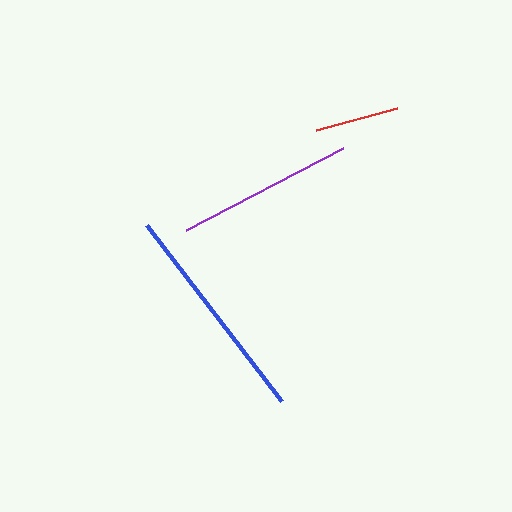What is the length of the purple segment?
The purple segment is approximately 177 pixels long.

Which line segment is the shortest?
The red line is the shortest at approximately 84 pixels.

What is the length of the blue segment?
The blue segment is approximately 221 pixels long.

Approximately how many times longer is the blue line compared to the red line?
The blue line is approximately 2.6 times the length of the red line.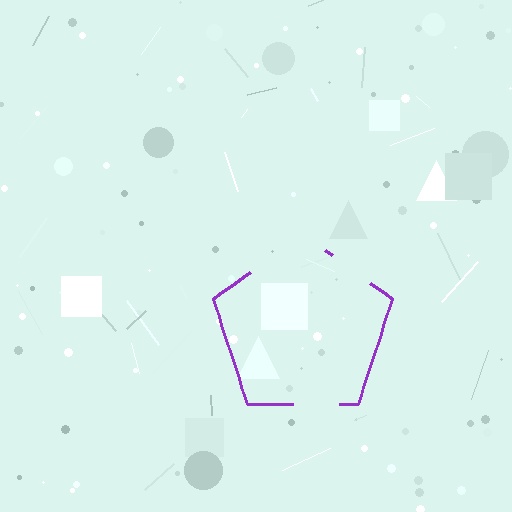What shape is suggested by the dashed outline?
The dashed outline suggests a pentagon.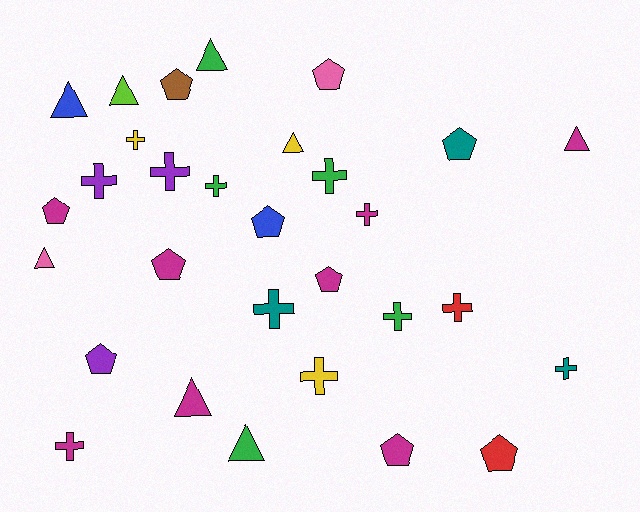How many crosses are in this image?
There are 12 crosses.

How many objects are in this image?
There are 30 objects.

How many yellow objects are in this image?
There are 3 yellow objects.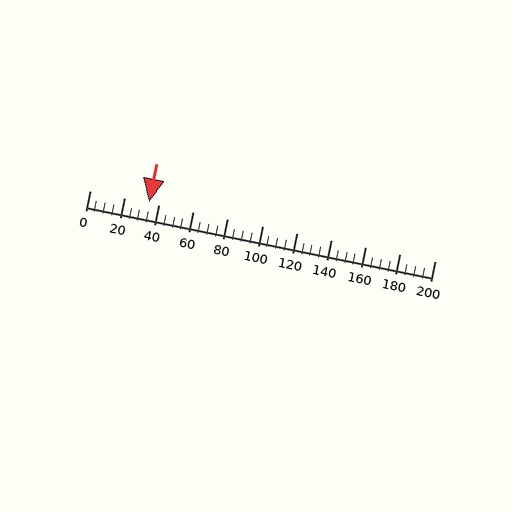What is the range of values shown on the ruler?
The ruler shows values from 0 to 200.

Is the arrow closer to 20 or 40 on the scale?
The arrow is closer to 40.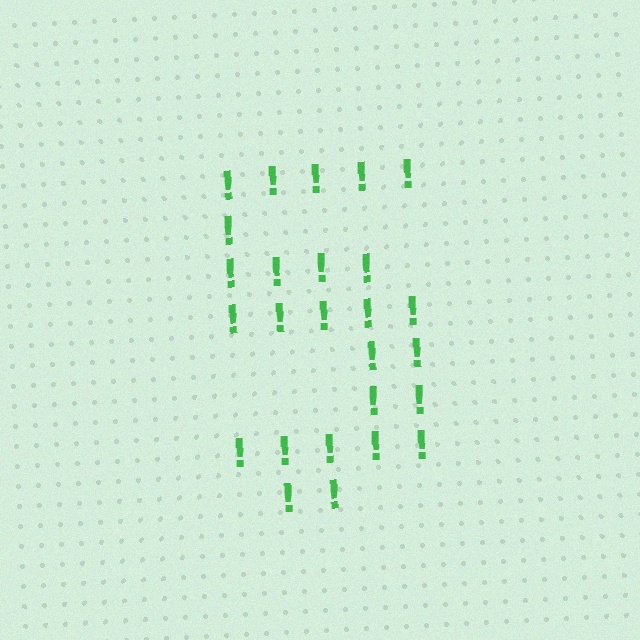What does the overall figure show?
The overall figure shows the digit 5.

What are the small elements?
The small elements are exclamation marks.